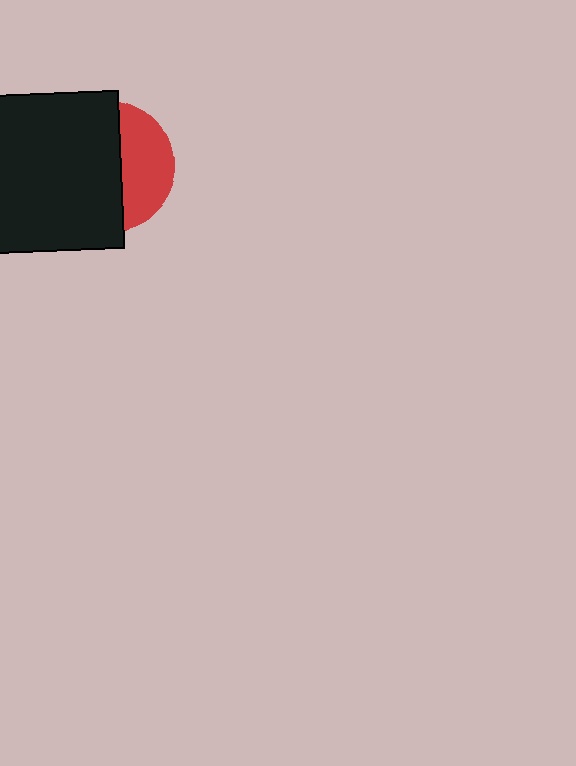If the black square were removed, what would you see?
You would see the complete red circle.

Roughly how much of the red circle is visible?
A small part of it is visible (roughly 38%).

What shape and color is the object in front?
The object in front is a black square.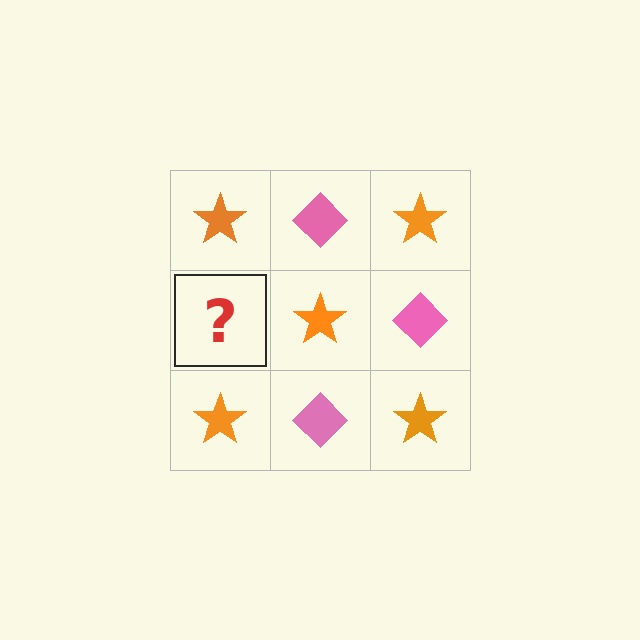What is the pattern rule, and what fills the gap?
The rule is that it alternates orange star and pink diamond in a checkerboard pattern. The gap should be filled with a pink diamond.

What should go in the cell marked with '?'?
The missing cell should contain a pink diamond.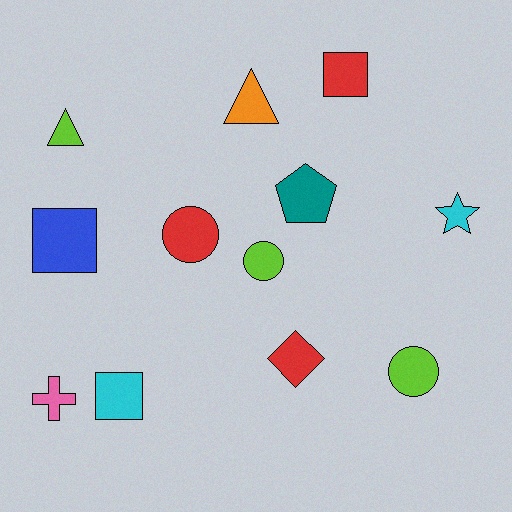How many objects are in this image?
There are 12 objects.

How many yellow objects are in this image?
There are no yellow objects.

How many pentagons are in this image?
There is 1 pentagon.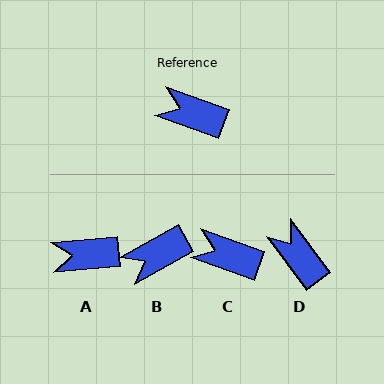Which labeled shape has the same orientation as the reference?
C.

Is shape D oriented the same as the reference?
No, it is off by about 34 degrees.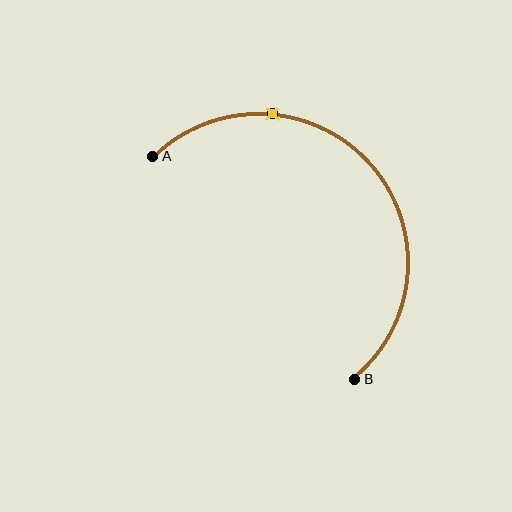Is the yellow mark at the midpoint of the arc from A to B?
No. The yellow mark lies on the arc but is closer to endpoint A. The arc midpoint would be at the point on the curve equidistant along the arc from both A and B.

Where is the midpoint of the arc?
The arc midpoint is the point on the curve farthest from the straight line joining A and B. It sits above and to the right of that line.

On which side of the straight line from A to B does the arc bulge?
The arc bulges above and to the right of the straight line connecting A and B.